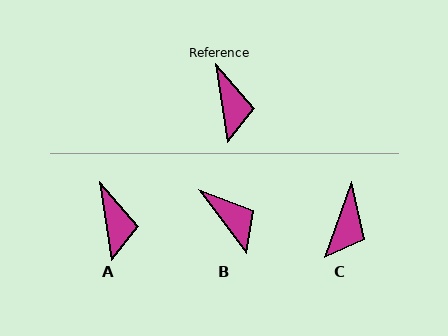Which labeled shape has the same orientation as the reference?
A.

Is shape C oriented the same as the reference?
No, it is off by about 28 degrees.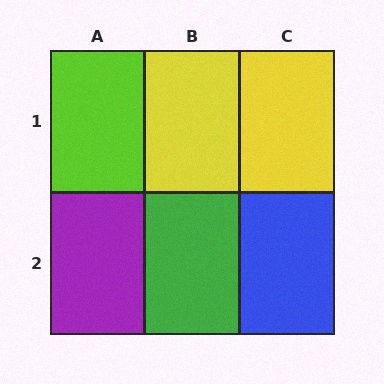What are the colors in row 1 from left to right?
Lime, yellow, yellow.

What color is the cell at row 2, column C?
Blue.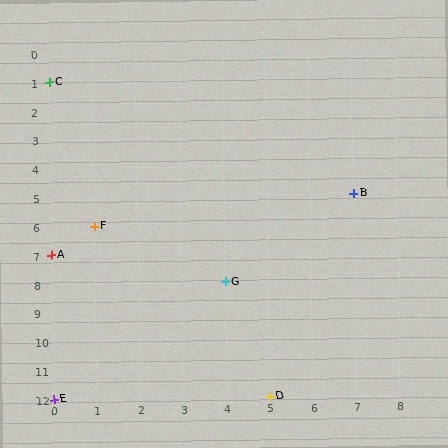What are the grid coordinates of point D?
Point D is at grid coordinates (5, 12).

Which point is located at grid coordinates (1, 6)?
Point F is at (1, 6).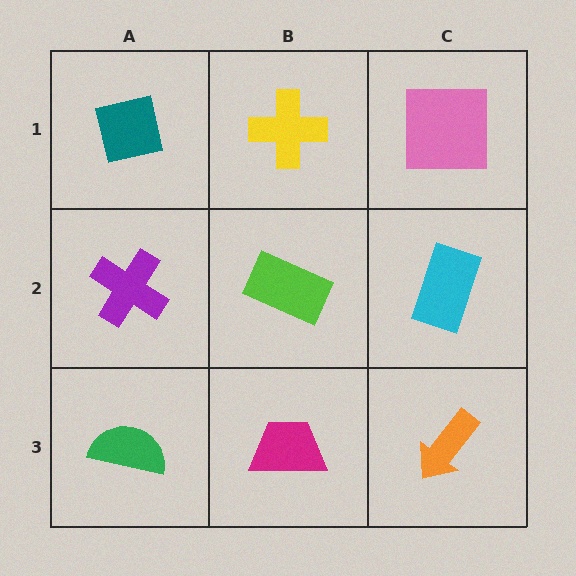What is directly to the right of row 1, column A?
A yellow cross.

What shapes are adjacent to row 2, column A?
A teal square (row 1, column A), a green semicircle (row 3, column A), a lime rectangle (row 2, column B).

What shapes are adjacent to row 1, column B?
A lime rectangle (row 2, column B), a teal square (row 1, column A), a pink square (row 1, column C).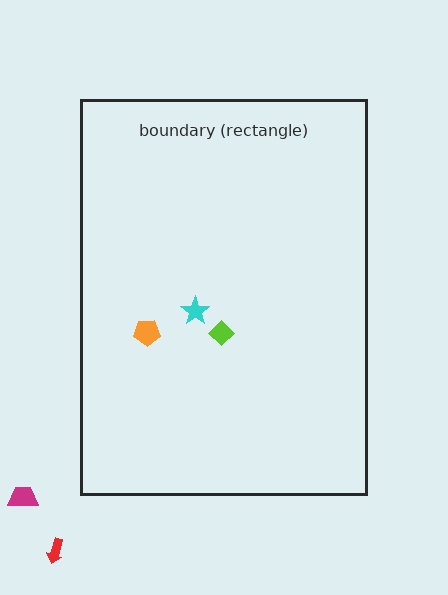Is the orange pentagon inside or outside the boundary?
Inside.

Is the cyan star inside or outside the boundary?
Inside.